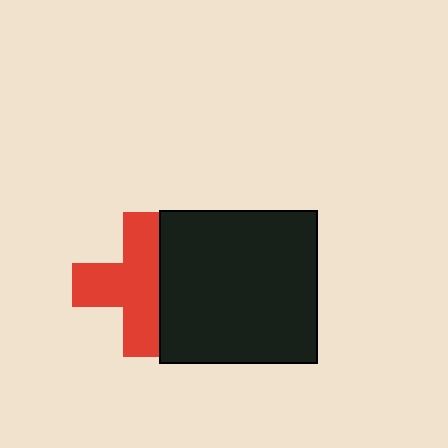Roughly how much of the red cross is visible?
Most of it is visible (roughly 69%).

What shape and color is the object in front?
The object in front is a black rectangle.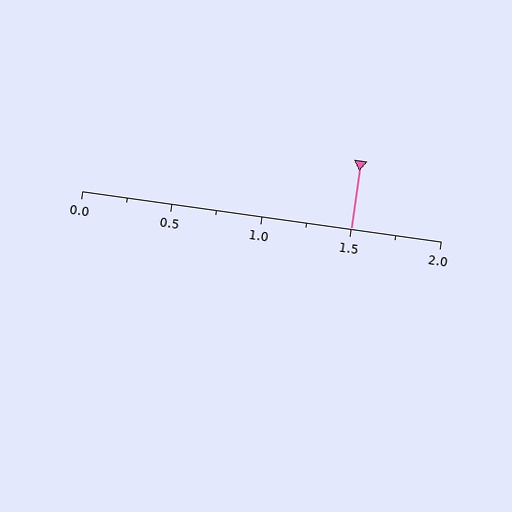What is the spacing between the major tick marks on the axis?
The major ticks are spaced 0.5 apart.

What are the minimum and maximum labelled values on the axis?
The axis runs from 0.0 to 2.0.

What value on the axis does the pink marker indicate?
The marker indicates approximately 1.5.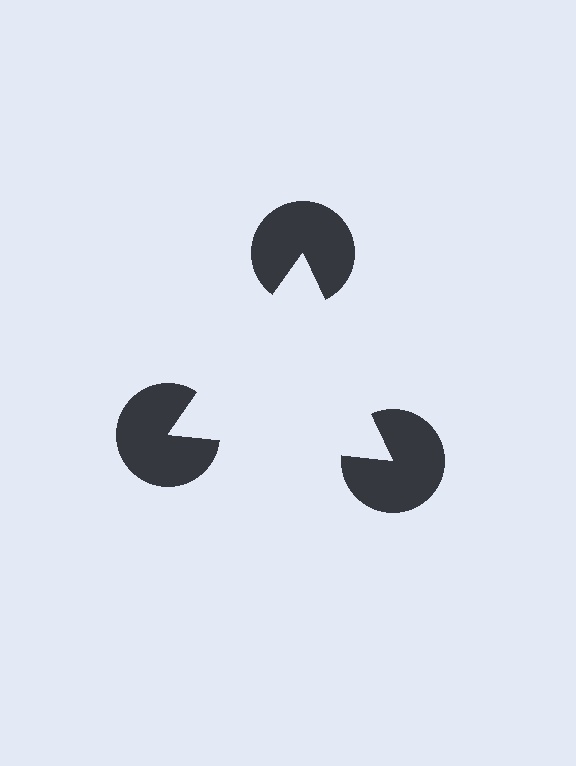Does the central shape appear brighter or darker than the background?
It typically appears slightly brighter than the background, even though no actual brightness change is drawn.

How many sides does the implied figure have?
3 sides.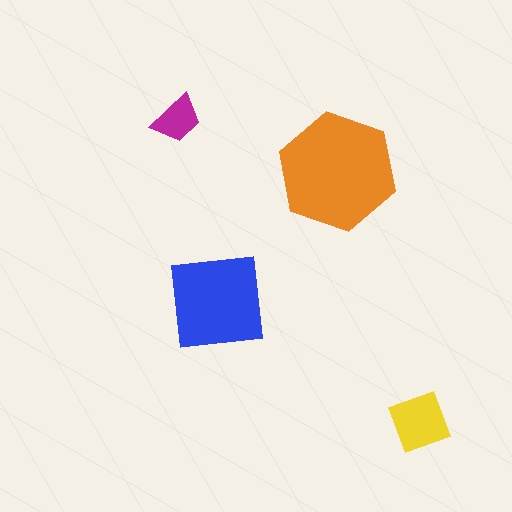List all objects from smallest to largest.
The magenta trapezoid, the yellow square, the blue square, the orange hexagon.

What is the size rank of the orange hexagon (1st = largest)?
1st.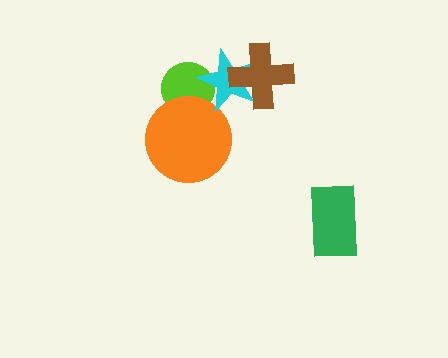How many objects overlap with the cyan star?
2 objects overlap with the cyan star.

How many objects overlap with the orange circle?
1 object overlaps with the orange circle.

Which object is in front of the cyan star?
The brown cross is in front of the cyan star.